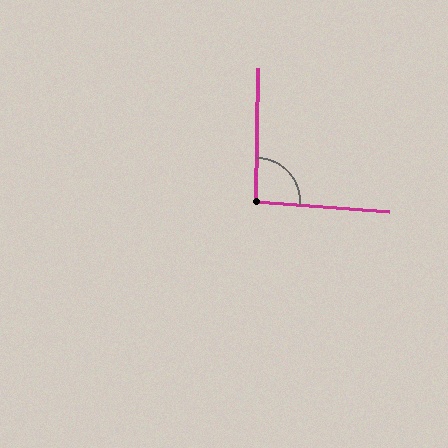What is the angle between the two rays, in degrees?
Approximately 93 degrees.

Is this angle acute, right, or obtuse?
It is approximately a right angle.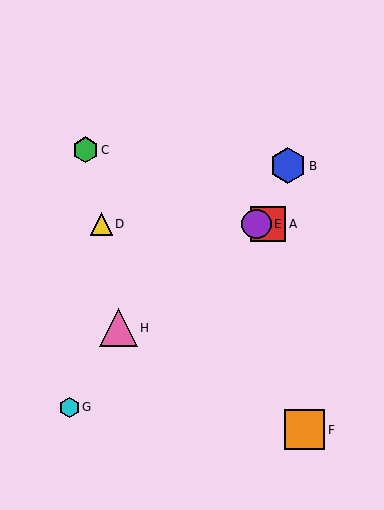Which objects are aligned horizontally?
Objects A, D, E are aligned horizontally.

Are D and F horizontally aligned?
No, D is at y≈224 and F is at y≈430.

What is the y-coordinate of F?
Object F is at y≈430.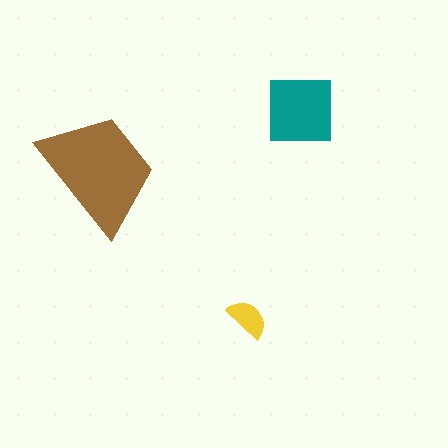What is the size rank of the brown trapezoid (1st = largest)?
1st.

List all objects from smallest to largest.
The yellow semicircle, the teal square, the brown trapezoid.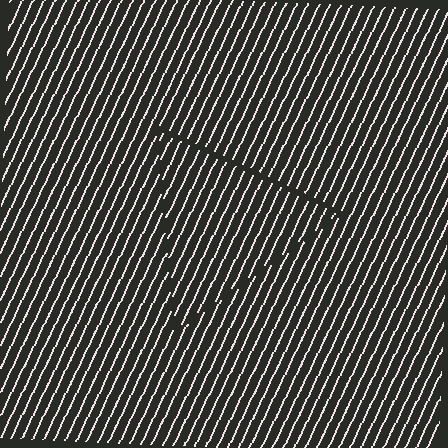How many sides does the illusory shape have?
3 sides — the line-ends trace a triangle.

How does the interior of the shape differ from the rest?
The interior of the shape contains the same grating, shifted by half a period — the contour is defined by the phase discontinuity where line-ends from the inner and outer gratings abut.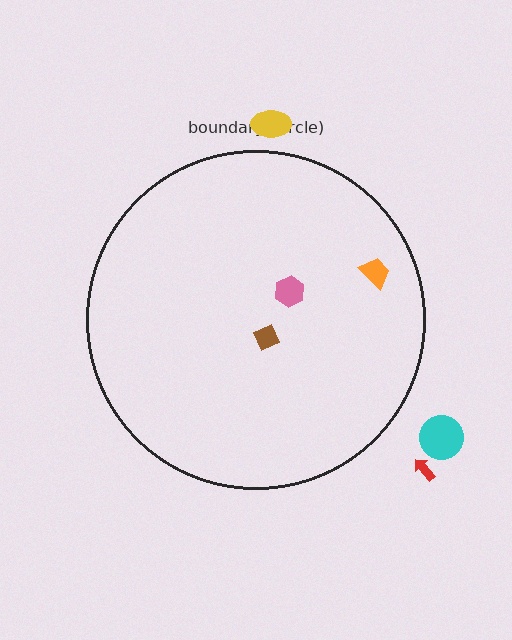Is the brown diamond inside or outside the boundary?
Inside.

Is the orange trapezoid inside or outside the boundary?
Inside.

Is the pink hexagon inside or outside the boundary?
Inside.